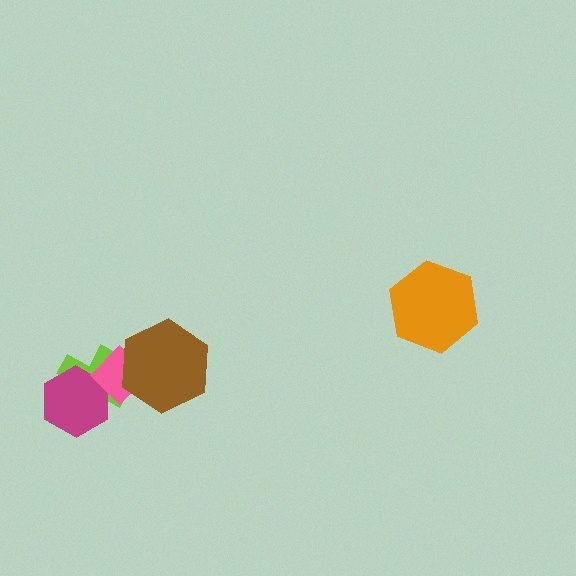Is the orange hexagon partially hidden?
No, no other shape covers it.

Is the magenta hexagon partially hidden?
Yes, it is partially covered by another shape.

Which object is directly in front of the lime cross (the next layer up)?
The magenta hexagon is directly in front of the lime cross.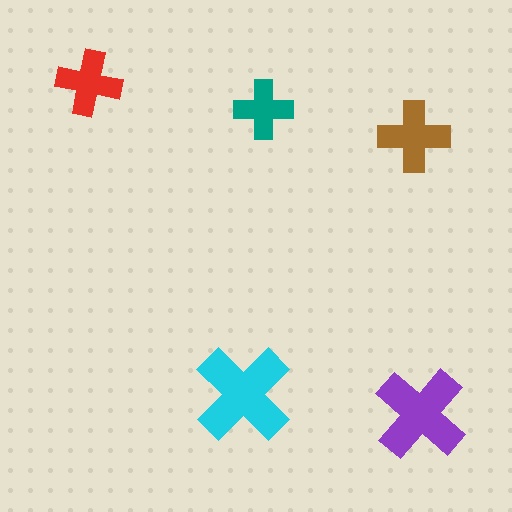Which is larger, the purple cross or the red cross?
The purple one.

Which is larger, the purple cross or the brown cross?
The purple one.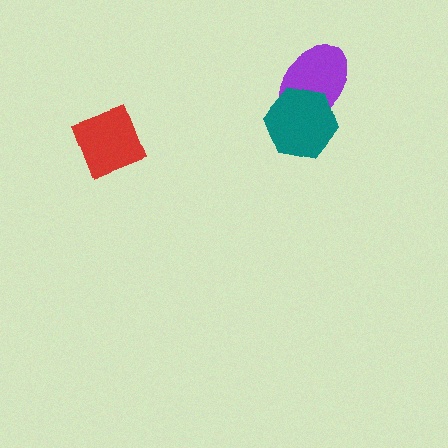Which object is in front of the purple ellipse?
The teal hexagon is in front of the purple ellipse.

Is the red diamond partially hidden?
No, no other shape covers it.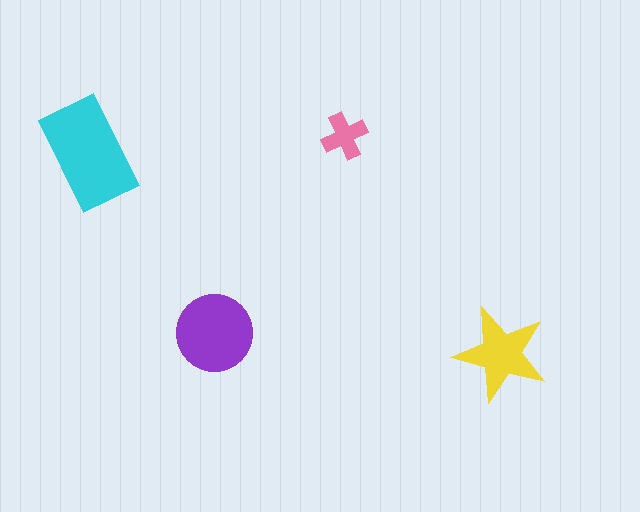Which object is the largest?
The cyan rectangle.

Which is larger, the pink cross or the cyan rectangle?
The cyan rectangle.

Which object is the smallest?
The pink cross.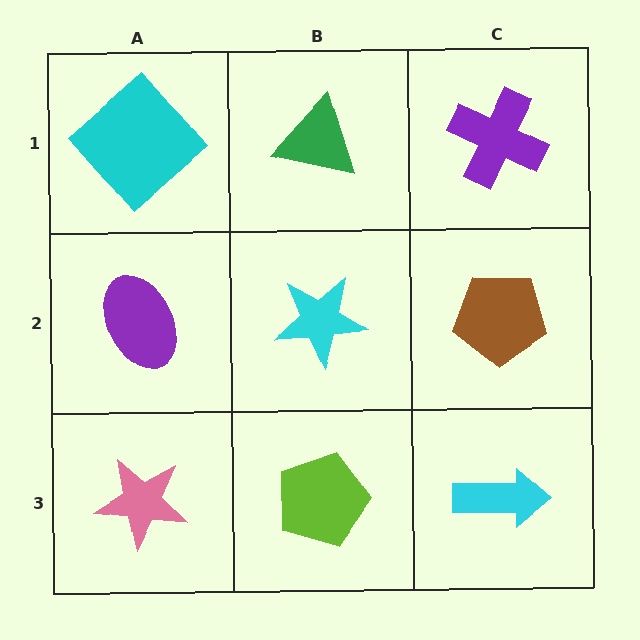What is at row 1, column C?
A purple cross.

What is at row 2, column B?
A cyan star.